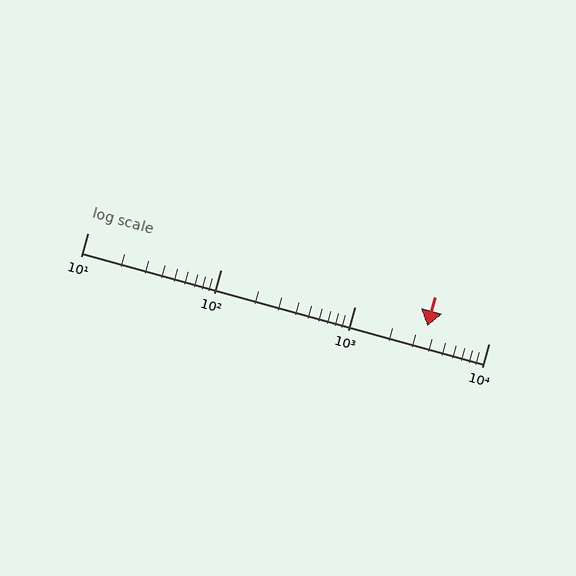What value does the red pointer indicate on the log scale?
The pointer indicates approximately 3500.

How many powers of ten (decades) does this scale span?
The scale spans 3 decades, from 10 to 10000.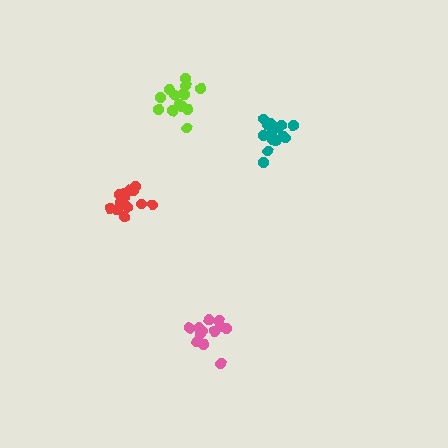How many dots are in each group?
Group 1: 14 dots, Group 2: 12 dots, Group 3: 13 dots, Group 4: 14 dots (53 total).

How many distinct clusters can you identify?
There are 4 distinct clusters.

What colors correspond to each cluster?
The clusters are colored: teal, pink, red, lime.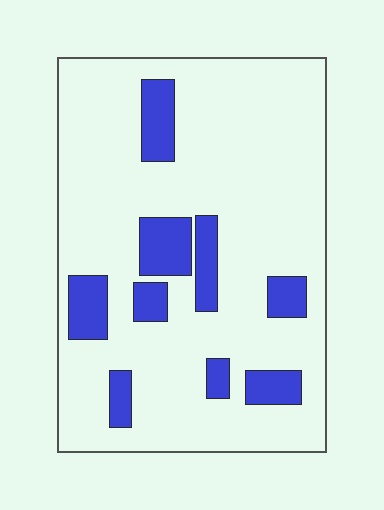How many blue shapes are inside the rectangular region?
9.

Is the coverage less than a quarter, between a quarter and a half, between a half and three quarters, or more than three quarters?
Less than a quarter.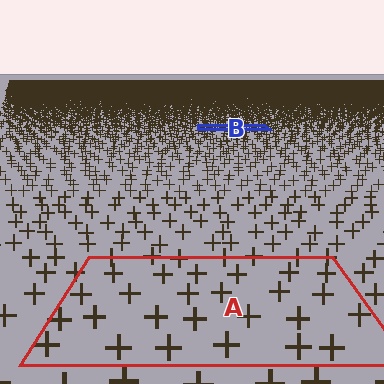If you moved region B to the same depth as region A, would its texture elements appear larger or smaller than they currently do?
They would appear larger. At a closer depth, the same texture elements are projected at a bigger on-screen size.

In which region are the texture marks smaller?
The texture marks are smaller in region B, because it is farther away.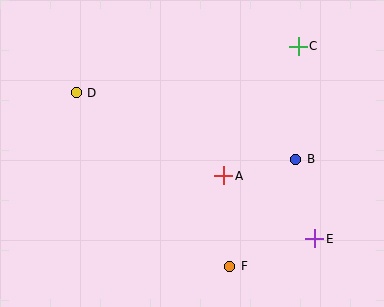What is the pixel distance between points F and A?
The distance between F and A is 90 pixels.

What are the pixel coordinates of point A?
Point A is at (224, 176).